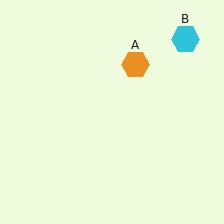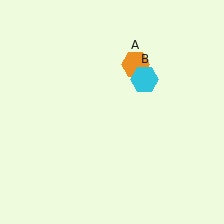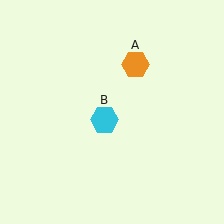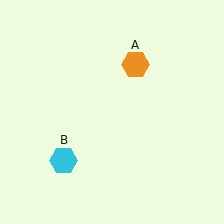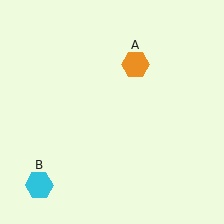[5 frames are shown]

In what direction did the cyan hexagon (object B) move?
The cyan hexagon (object B) moved down and to the left.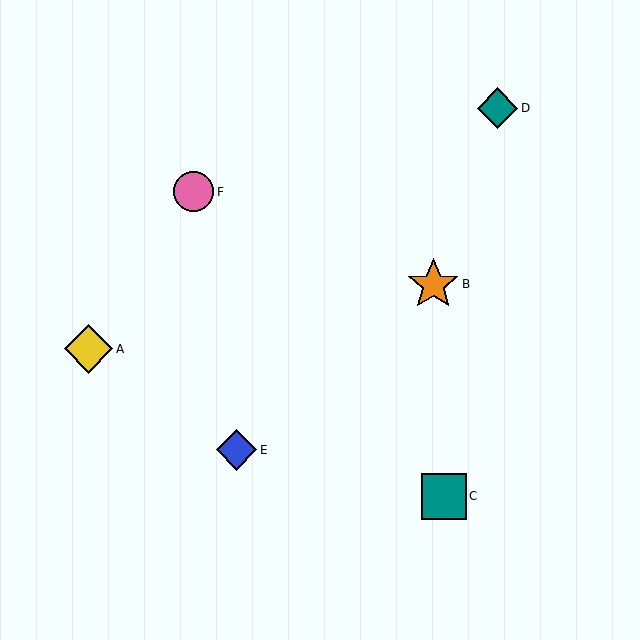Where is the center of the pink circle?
The center of the pink circle is at (193, 192).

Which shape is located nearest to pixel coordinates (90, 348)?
The yellow diamond (labeled A) at (89, 349) is nearest to that location.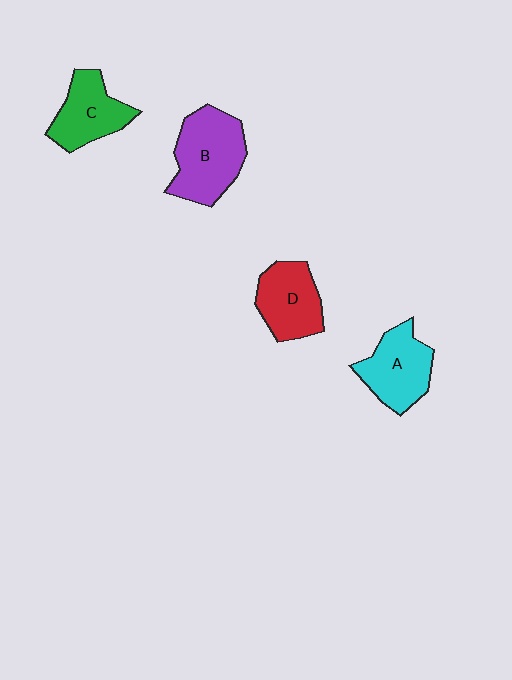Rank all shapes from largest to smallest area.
From largest to smallest: B (purple), A (cyan), D (red), C (green).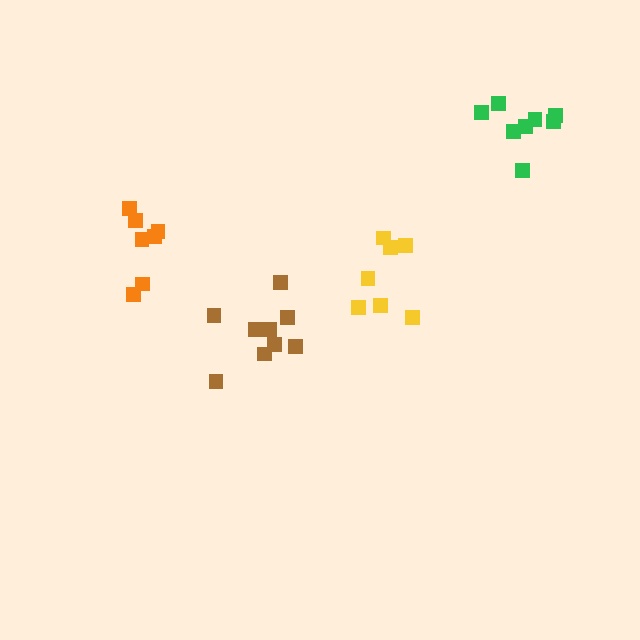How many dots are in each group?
Group 1: 7 dots, Group 2: 7 dots, Group 3: 8 dots, Group 4: 9 dots (31 total).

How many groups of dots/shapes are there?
There are 4 groups.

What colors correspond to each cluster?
The clusters are colored: orange, yellow, green, brown.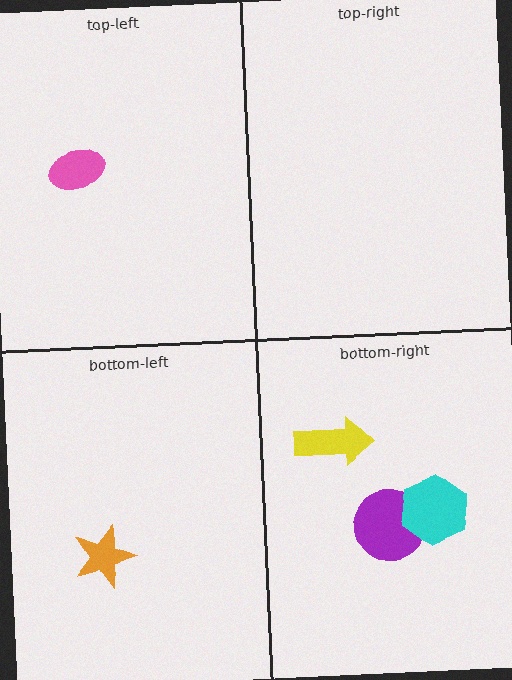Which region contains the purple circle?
The bottom-right region.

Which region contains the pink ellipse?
The top-left region.